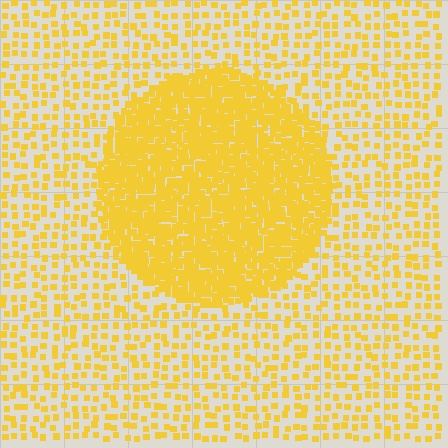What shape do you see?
I see a circle.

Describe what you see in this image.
The image contains small yellow elements arranged at two different densities. A circle-shaped region is visible where the elements are more densely packed than the surrounding area.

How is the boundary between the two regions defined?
The boundary is defined by a change in element density (approximately 3.1x ratio). All elements are the same color, size, and shape.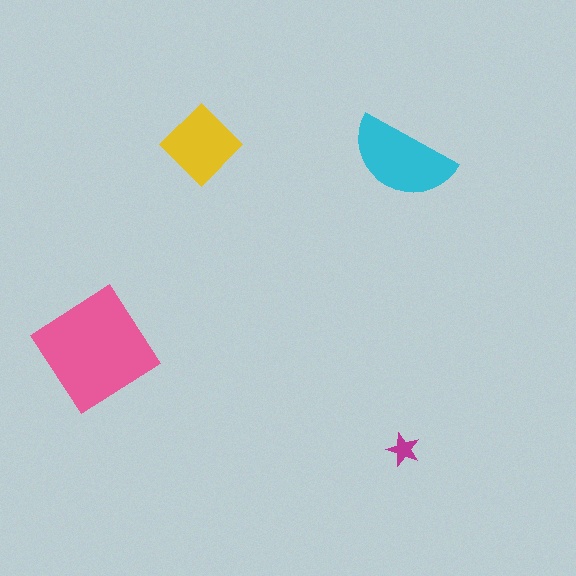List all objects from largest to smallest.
The pink diamond, the cyan semicircle, the yellow diamond, the magenta star.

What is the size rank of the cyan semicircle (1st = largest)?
2nd.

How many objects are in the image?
There are 4 objects in the image.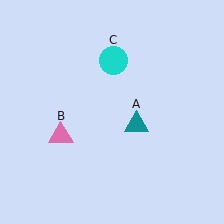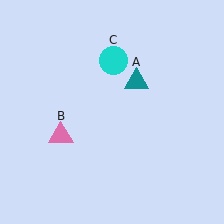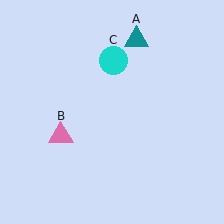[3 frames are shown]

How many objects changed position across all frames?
1 object changed position: teal triangle (object A).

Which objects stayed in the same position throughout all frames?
Pink triangle (object B) and cyan circle (object C) remained stationary.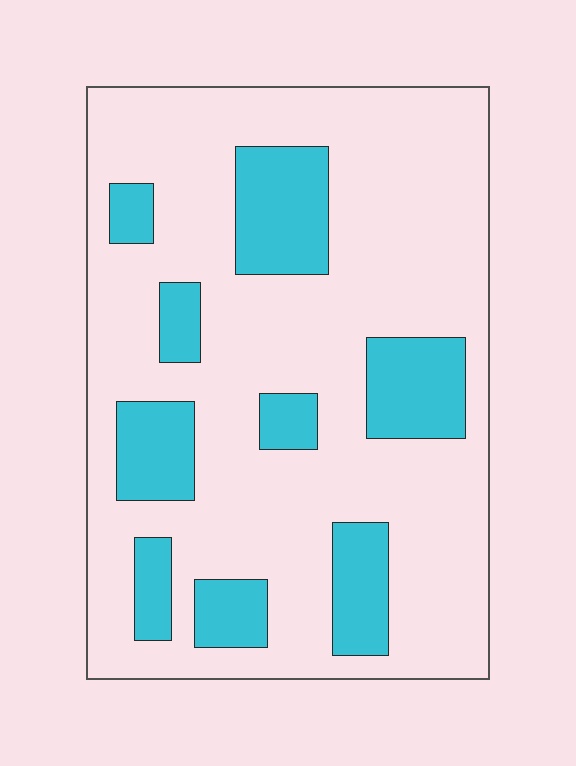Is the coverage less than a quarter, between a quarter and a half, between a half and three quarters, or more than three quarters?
Less than a quarter.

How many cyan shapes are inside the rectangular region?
9.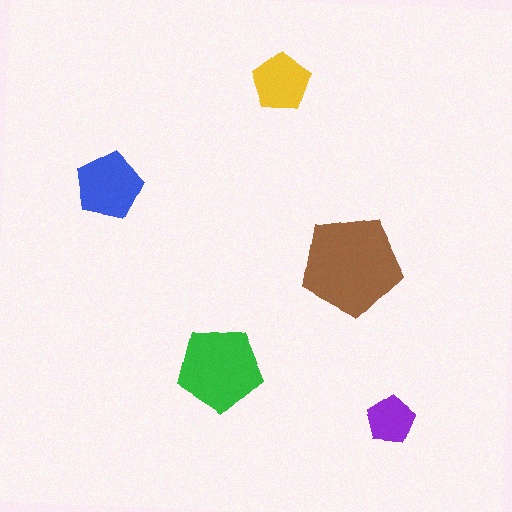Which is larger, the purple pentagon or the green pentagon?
The green one.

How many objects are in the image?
There are 5 objects in the image.